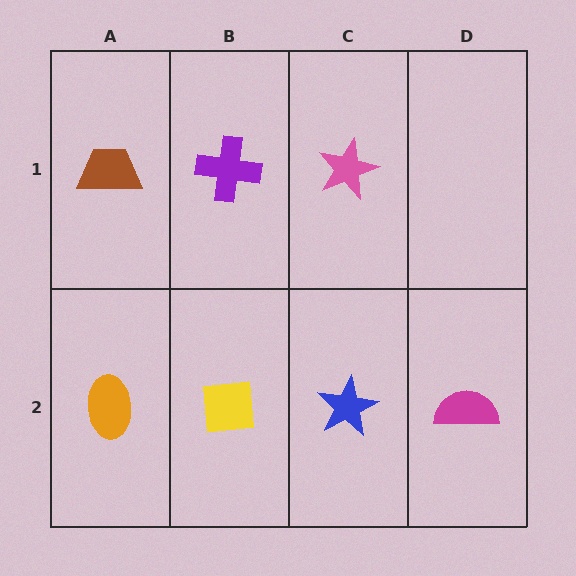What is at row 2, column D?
A magenta semicircle.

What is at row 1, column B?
A purple cross.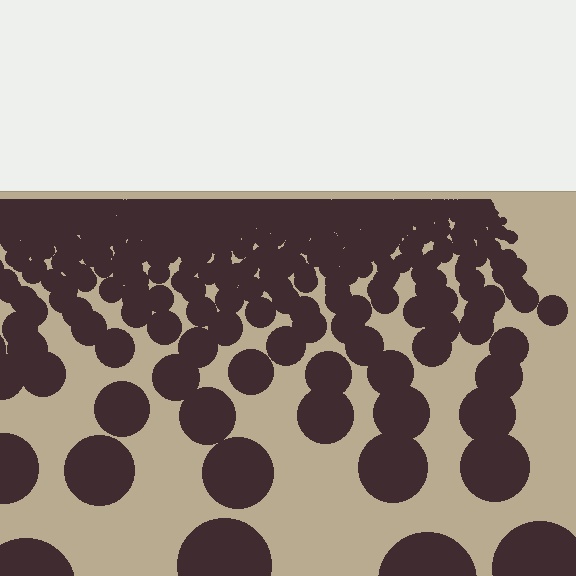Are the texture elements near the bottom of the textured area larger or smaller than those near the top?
Larger. Near the bottom, elements are closer to the viewer and appear at a bigger on-screen size.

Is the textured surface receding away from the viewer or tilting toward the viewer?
The surface is receding away from the viewer. Texture elements get smaller and denser toward the top.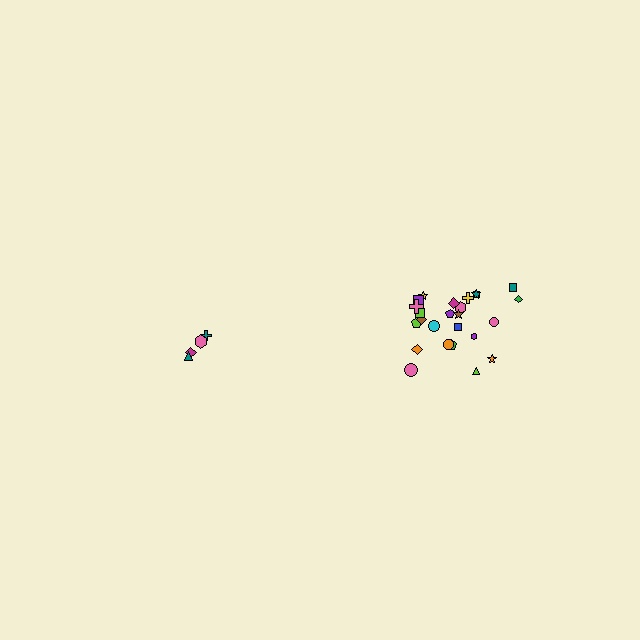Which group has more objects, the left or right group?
The right group.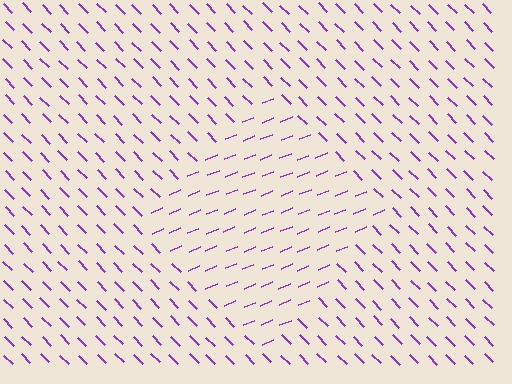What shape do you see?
I see a diamond.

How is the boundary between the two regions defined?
The boundary is defined purely by a change in line orientation (approximately 67 degrees difference). All lines are the same color and thickness.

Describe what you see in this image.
The image is filled with small purple line segments. A diamond region in the image has lines oriented differently from the surrounding lines, creating a visible texture boundary.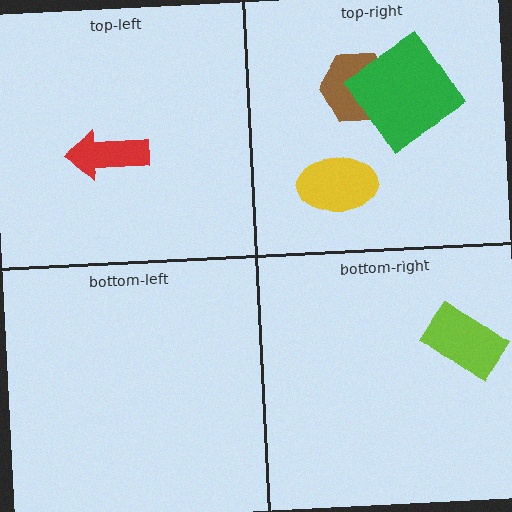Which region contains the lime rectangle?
The bottom-right region.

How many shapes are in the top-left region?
1.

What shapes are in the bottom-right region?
The lime rectangle.